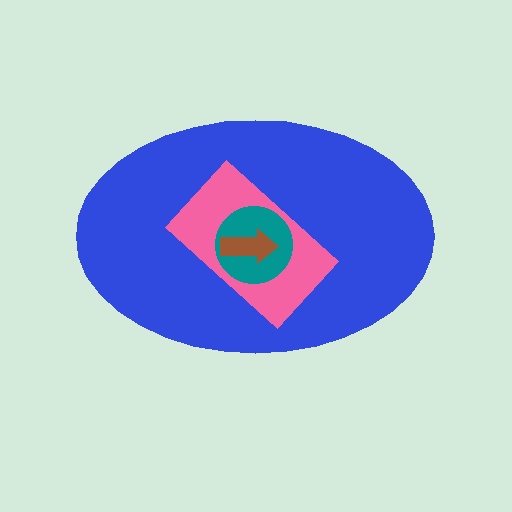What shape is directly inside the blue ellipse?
The pink rectangle.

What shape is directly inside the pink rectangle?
The teal circle.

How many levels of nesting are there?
4.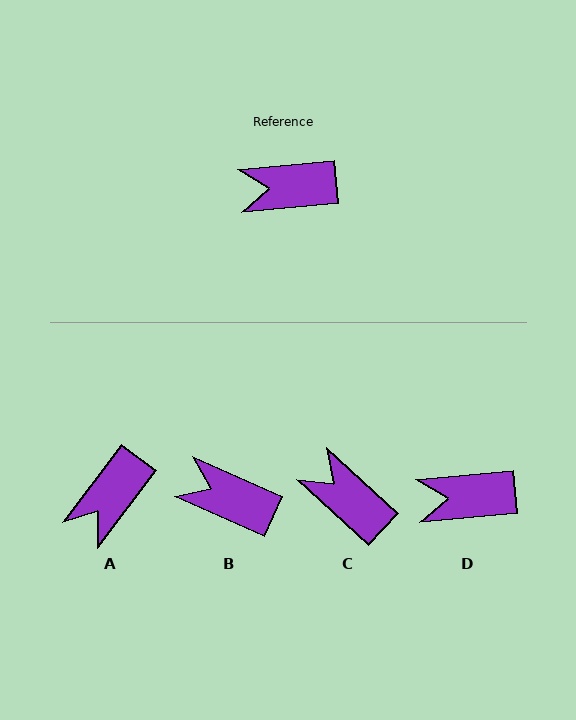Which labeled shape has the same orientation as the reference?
D.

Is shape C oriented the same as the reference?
No, it is off by about 48 degrees.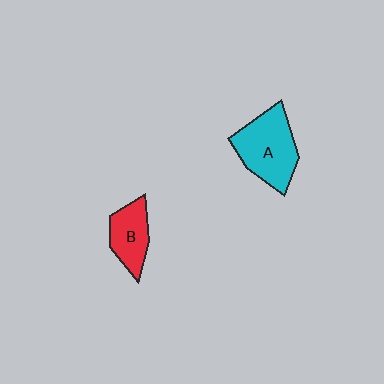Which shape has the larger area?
Shape A (cyan).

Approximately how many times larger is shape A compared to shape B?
Approximately 1.6 times.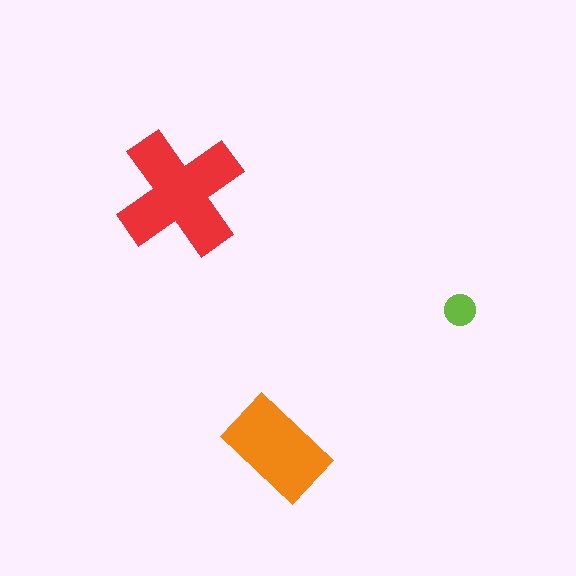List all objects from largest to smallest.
The red cross, the orange rectangle, the lime circle.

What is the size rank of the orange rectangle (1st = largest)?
2nd.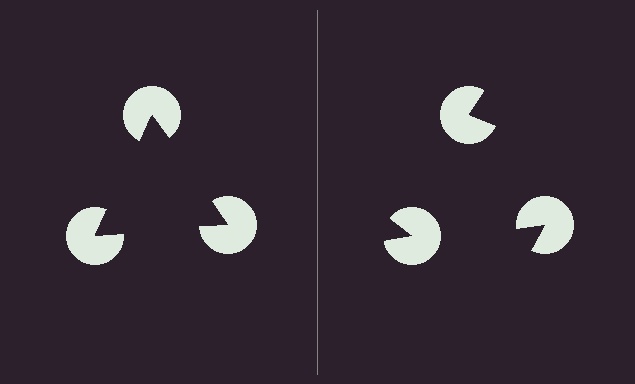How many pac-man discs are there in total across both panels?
6 — 3 on each side.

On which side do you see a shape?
An illusory triangle appears on the left side. On the right side the wedge cuts are rotated, so no coherent shape forms.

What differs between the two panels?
The pac-man discs are positioned identically on both sides; only the wedge orientations differ. On the left they align to a triangle; on the right they are misaligned.